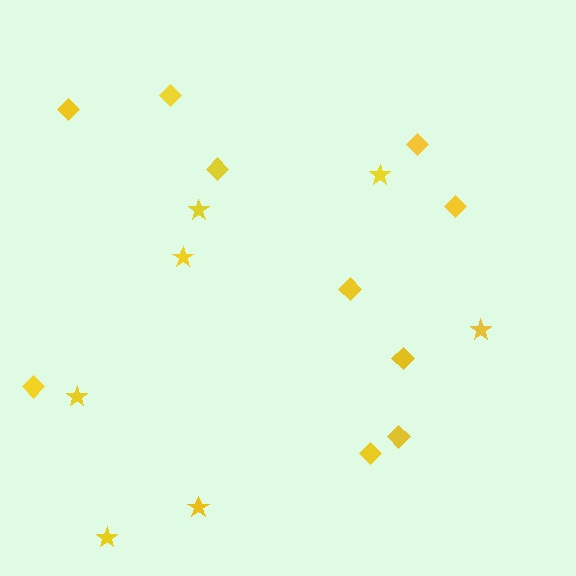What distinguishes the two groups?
There are 2 groups: one group of diamonds (10) and one group of stars (7).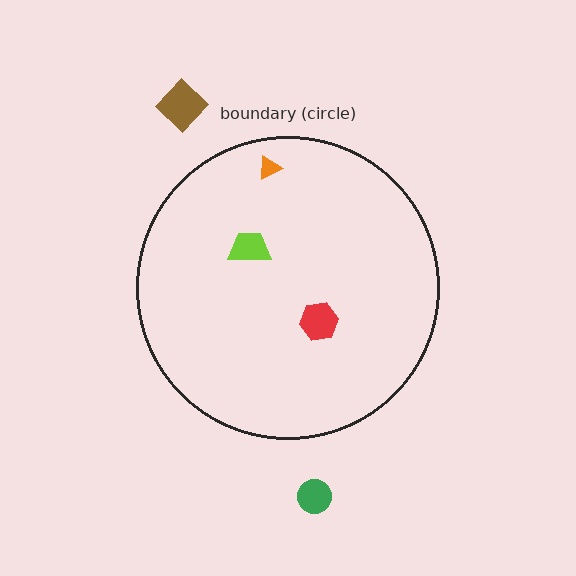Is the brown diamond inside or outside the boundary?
Outside.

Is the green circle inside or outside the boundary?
Outside.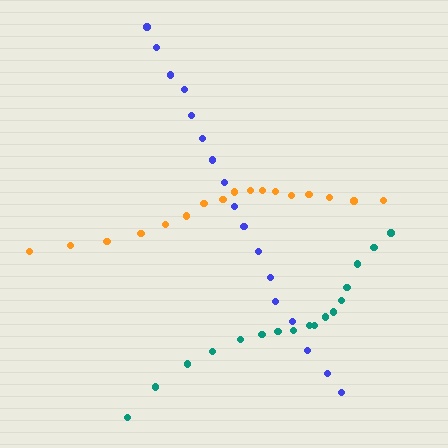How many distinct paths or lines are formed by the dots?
There are 3 distinct paths.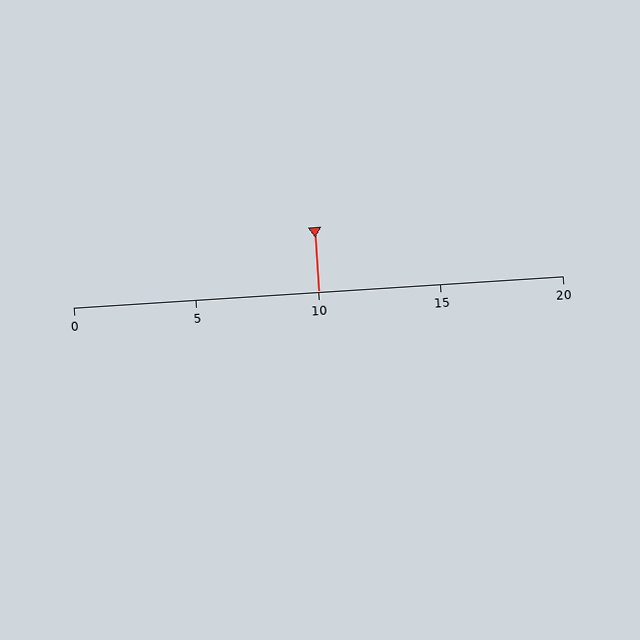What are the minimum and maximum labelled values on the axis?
The axis runs from 0 to 20.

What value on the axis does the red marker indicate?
The marker indicates approximately 10.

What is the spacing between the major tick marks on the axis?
The major ticks are spaced 5 apart.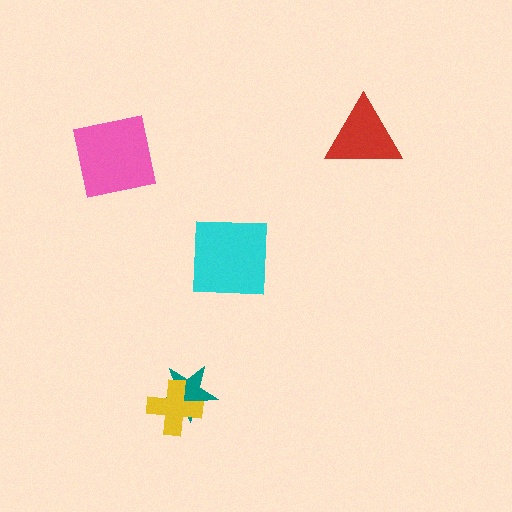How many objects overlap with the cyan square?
0 objects overlap with the cyan square.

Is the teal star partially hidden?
Yes, it is partially covered by another shape.